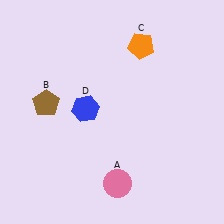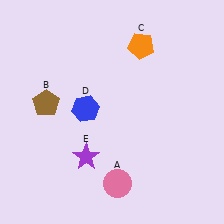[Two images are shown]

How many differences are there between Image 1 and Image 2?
There is 1 difference between the two images.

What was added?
A purple star (E) was added in Image 2.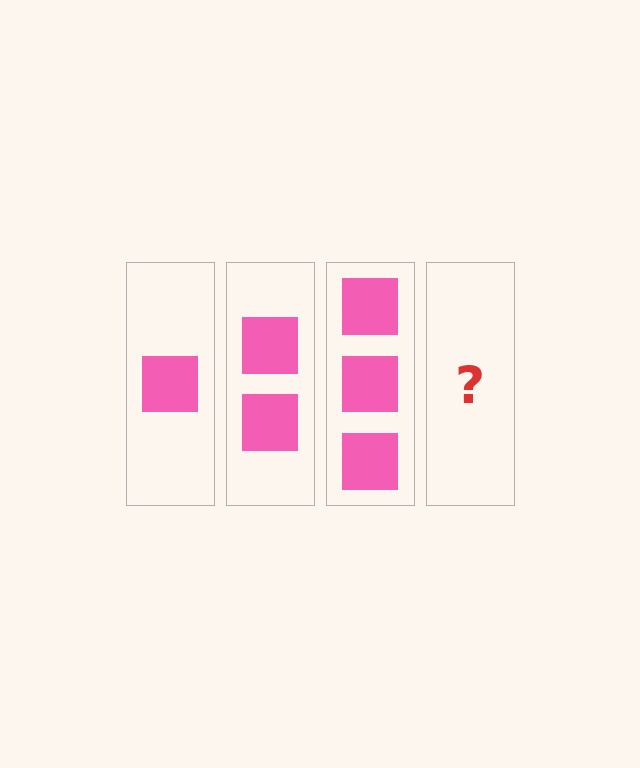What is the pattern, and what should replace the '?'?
The pattern is that each step adds one more square. The '?' should be 4 squares.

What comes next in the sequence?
The next element should be 4 squares.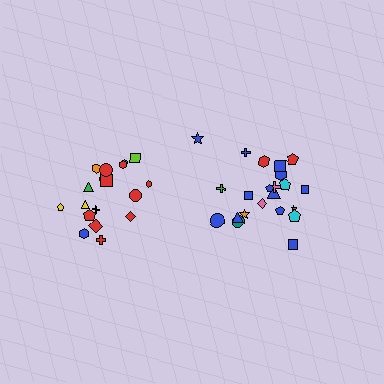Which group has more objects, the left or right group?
The right group.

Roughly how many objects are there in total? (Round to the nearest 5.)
Roughly 40 objects in total.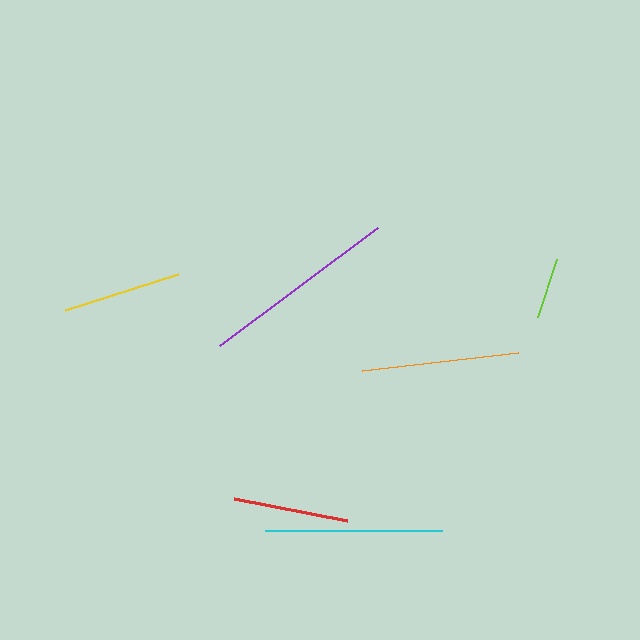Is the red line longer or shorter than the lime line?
The red line is longer than the lime line.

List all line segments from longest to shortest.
From longest to shortest: purple, cyan, orange, yellow, red, lime.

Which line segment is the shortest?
The lime line is the shortest at approximately 61 pixels.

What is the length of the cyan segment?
The cyan segment is approximately 178 pixels long.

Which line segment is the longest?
The purple line is the longest at approximately 198 pixels.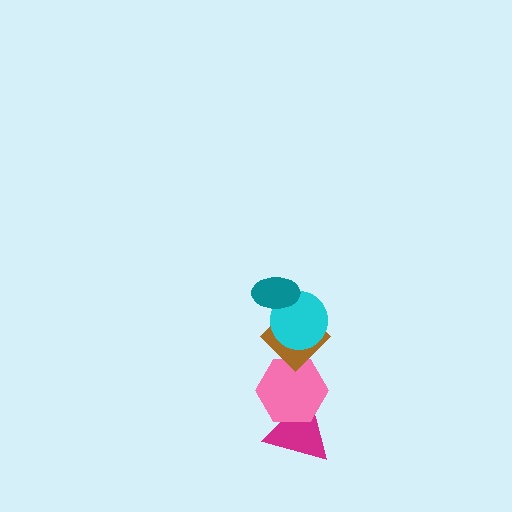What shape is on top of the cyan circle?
The teal ellipse is on top of the cyan circle.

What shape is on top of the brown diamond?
The cyan circle is on top of the brown diamond.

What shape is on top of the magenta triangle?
The pink hexagon is on top of the magenta triangle.